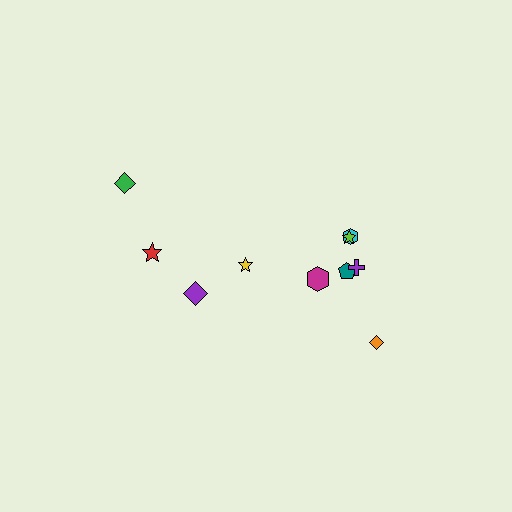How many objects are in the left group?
There are 4 objects.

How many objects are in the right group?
There are 6 objects.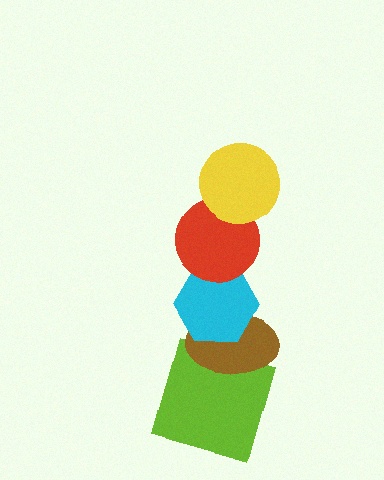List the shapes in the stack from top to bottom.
From top to bottom: the yellow circle, the red circle, the cyan hexagon, the brown ellipse, the lime square.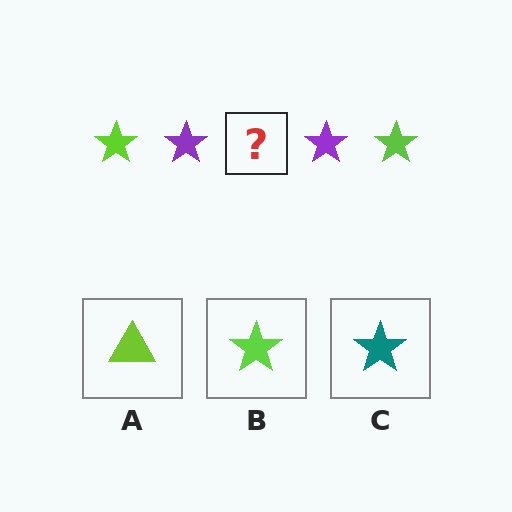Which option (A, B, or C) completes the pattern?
B.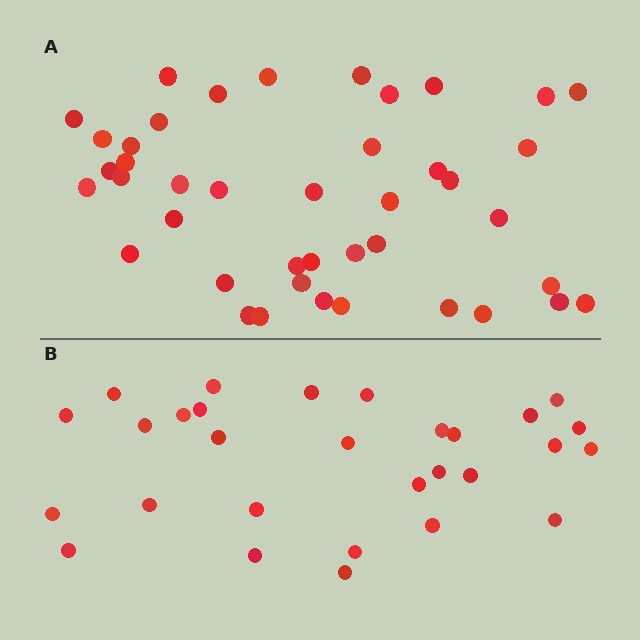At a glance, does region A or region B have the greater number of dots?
Region A (the top region) has more dots.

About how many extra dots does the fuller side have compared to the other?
Region A has approximately 15 more dots than region B.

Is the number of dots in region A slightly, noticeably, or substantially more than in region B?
Region A has noticeably more, but not dramatically so. The ratio is roughly 1.4 to 1.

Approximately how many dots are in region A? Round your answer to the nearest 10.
About 40 dots. (The exact count is 42, which rounds to 40.)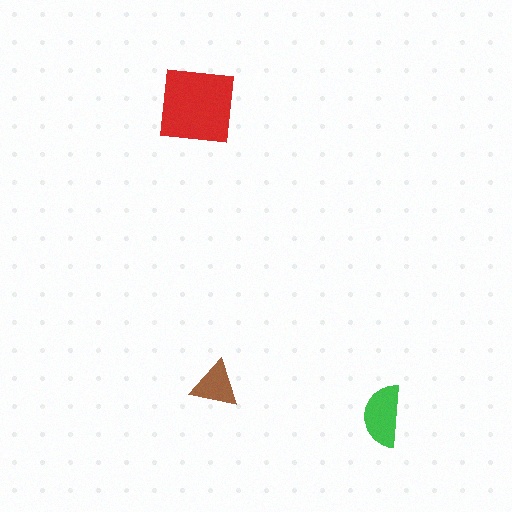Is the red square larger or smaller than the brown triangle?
Larger.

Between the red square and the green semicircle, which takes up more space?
The red square.